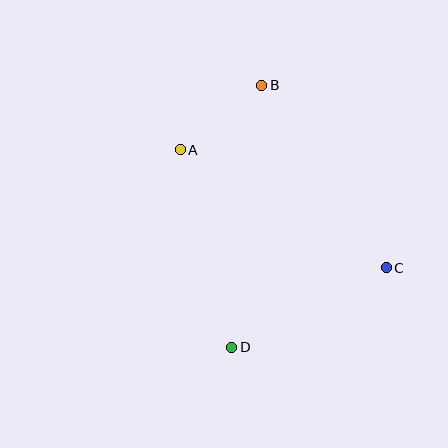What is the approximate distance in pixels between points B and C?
The distance between B and C is approximately 221 pixels.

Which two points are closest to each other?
Points A and B are closest to each other.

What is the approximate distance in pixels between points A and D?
The distance between A and D is approximately 204 pixels.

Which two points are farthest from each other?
Points B and D are farthest from each other.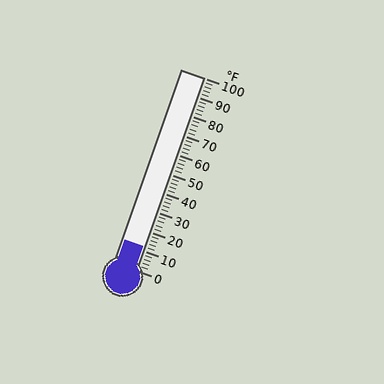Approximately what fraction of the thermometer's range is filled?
The thermometer is filled to approximately 10% of its range.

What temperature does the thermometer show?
The thermometer shows approximately 12°F.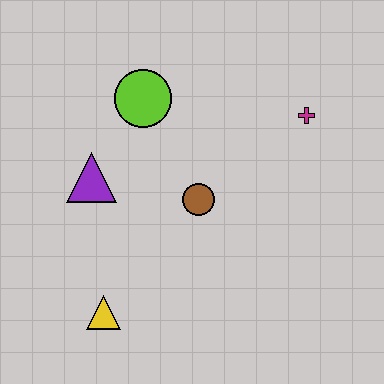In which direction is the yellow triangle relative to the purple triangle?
The yellow triangle is below the purple triangle.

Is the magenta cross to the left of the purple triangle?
No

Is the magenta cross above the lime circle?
No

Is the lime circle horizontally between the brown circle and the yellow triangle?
Yes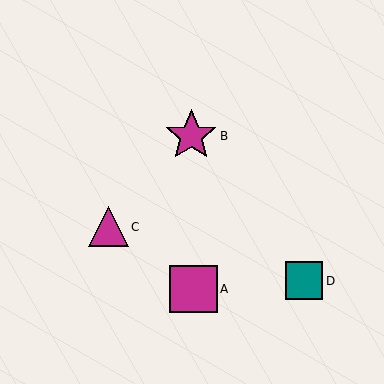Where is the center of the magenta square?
The center of the magenta square is at (193, 289).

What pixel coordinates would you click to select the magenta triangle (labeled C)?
Click at (109, 227) to select the magenta triangle C.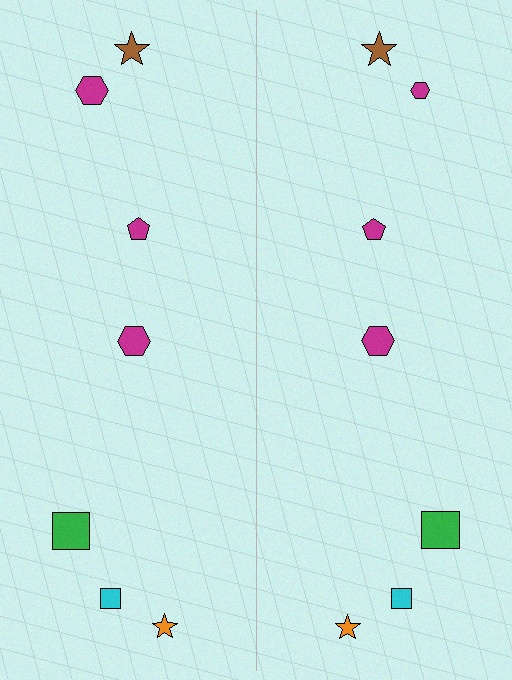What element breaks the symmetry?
The magenta hexagon on the right side has a different size than its mirror counterpart.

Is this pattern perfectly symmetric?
No, the pattern is not perfectly symmetric. The magenta hexagon on the right side has a different size than its mirror counterpart.